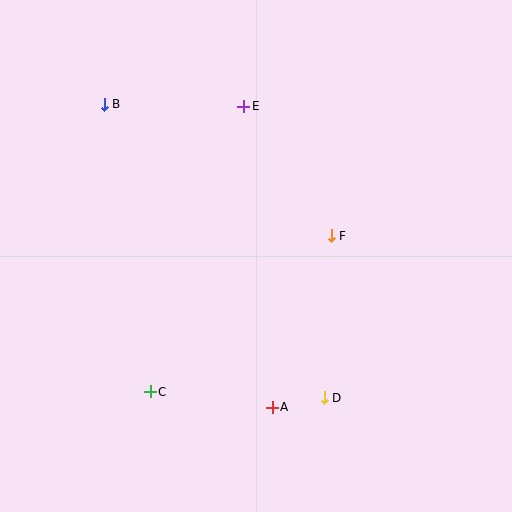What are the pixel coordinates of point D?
Point D is at (324, 398).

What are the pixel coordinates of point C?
Point C is at (150, 392).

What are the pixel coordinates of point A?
Point A is at (272, 407).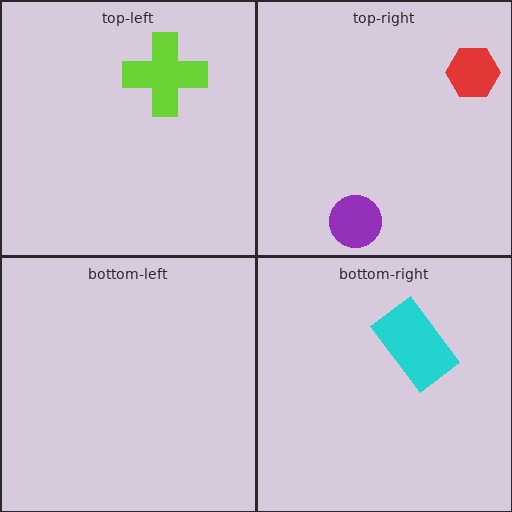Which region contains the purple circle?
The top-right region.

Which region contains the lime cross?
The top-left region.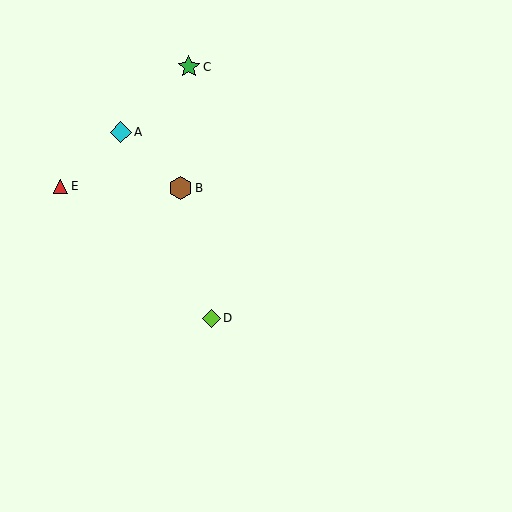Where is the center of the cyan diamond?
The center of the cyan diamond is at (121, 132).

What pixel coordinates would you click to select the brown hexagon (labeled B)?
Click at (180, 188) to select the brown hexagon B.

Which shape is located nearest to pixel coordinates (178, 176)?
The brown hexagon (labeled B) at (180, 188) is nearest to that location.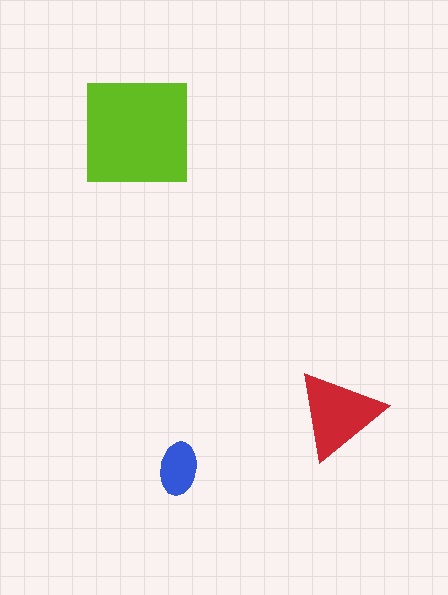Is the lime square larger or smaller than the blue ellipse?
Larger.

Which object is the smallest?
The blue ellipse.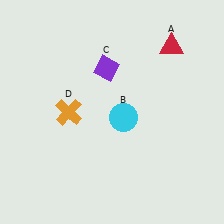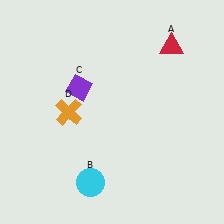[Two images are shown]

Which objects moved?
The objects that moved are: the cyan circle (B), the purple diamond (C).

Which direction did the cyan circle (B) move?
The cyan circle (B) moved down.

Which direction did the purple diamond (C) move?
The purple diamond (C) moved left.